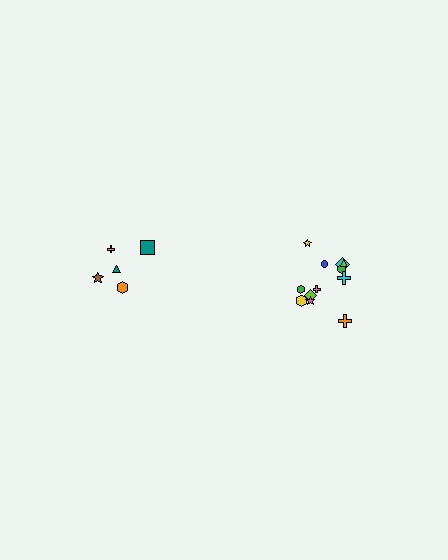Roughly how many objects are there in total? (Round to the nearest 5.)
Roughly 15 objects in total.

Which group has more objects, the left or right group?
The right group.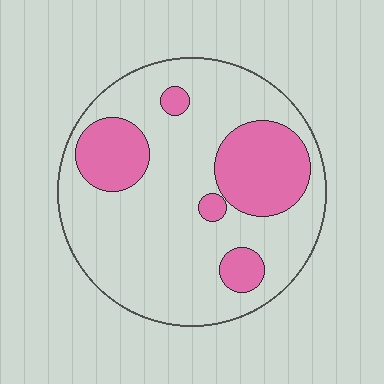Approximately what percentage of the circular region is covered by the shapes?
Approximately 25%.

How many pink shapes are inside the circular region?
5.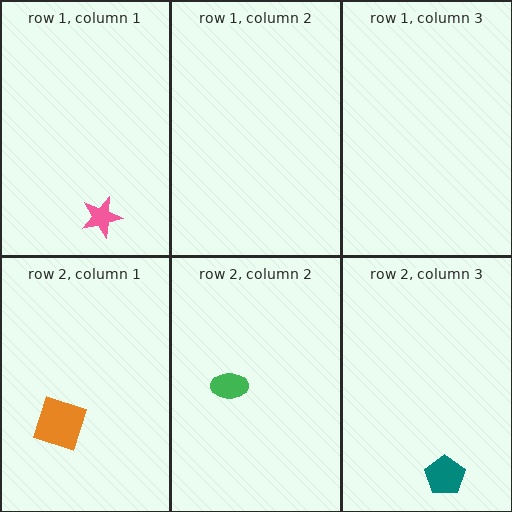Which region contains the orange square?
The row 2, column 1 region.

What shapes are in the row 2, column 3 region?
The teal pentagon.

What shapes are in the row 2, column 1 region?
The orange square.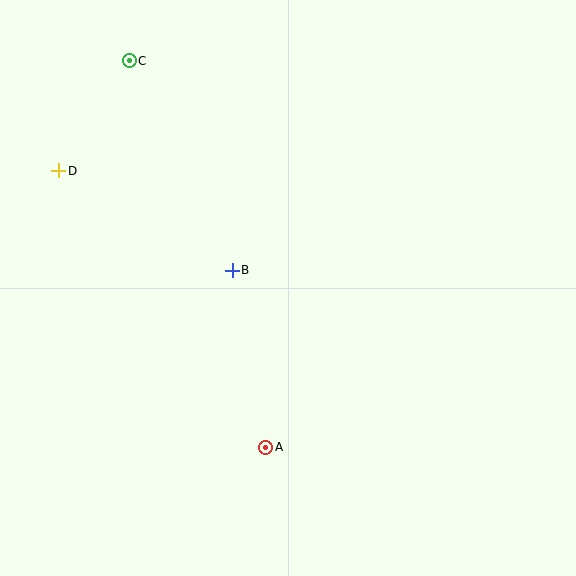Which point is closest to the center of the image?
Point B at (232, 270) is closest to the center.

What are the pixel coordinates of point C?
Point C is at (129, 61).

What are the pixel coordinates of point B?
Point B is at (232, 270).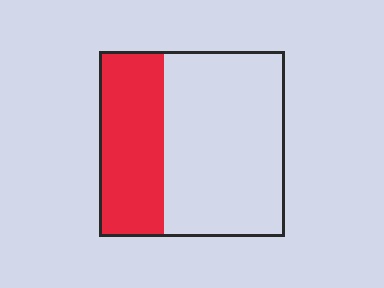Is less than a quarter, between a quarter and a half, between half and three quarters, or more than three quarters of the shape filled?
Between a quarter and a half.